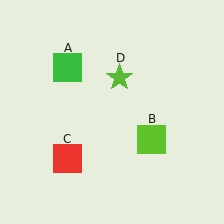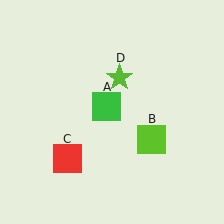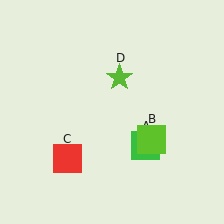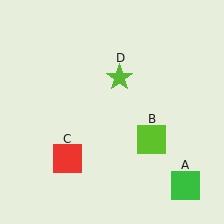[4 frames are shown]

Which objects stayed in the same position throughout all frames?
Lime square (object B) and red square (object C) and lime star (object D) remained stationary.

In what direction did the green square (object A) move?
The green square (object A) moved down and to the right.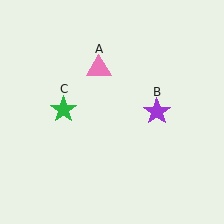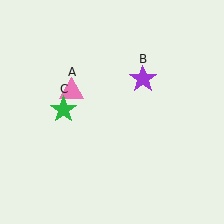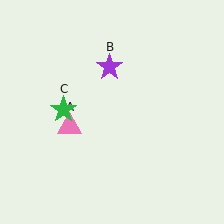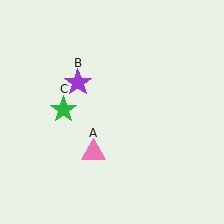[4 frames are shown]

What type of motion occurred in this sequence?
The pink triangle (object A), purple star (object B) rotated counterclockwise around the center of the scene.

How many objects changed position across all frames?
2 objects changed position: pink triangle (object A), purple star (object B).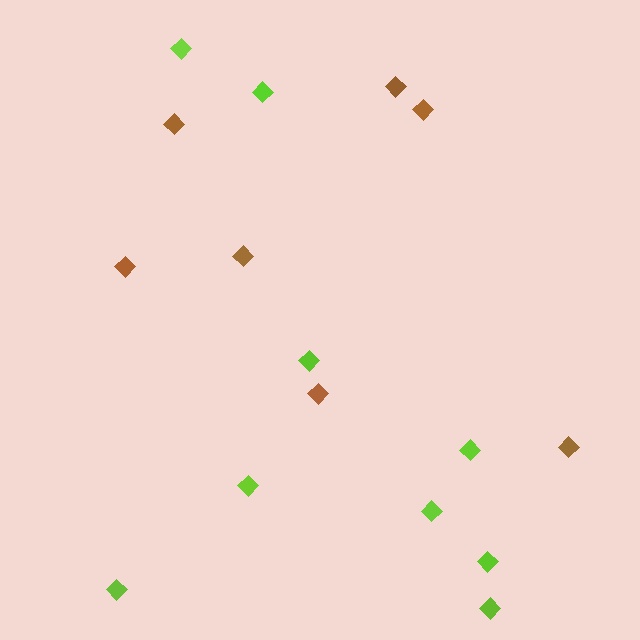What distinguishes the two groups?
There are 2 groups: one group of brown diamonds (7) and one group of lime diamonds (9).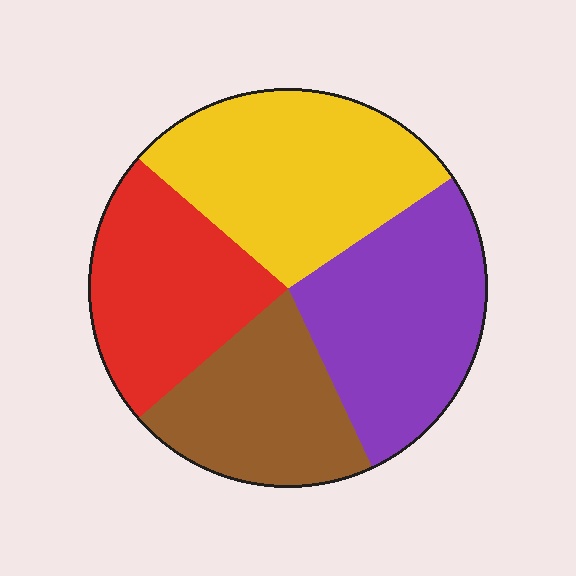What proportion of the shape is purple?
Purple takes up between a sixth and a third of the shape.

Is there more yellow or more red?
Yellow.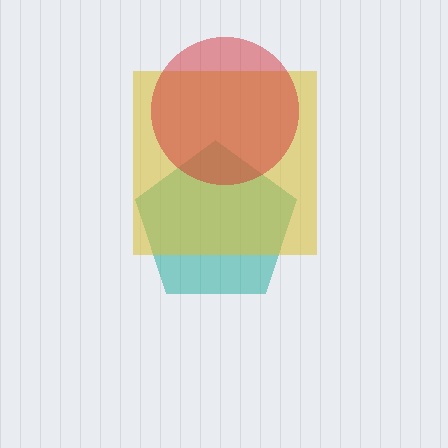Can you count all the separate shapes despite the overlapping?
Yes, there are 3 separate shapes.